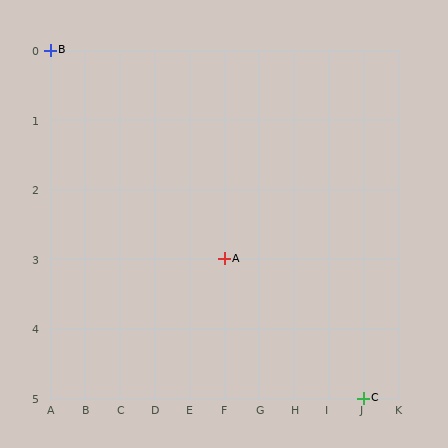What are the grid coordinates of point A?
Point A is at grid coordinates (F, 3).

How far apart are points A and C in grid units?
Points A and C are 4 columns and 2 rows apart (about 4.5 grid units diagonally).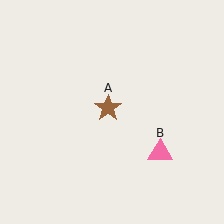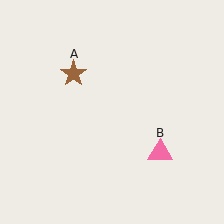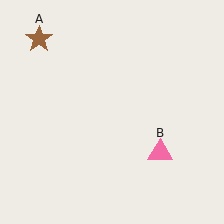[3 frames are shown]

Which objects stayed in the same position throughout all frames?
Pink triangle (object B) remained stationary.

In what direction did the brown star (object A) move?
The brown star (object A) moved up and to the left.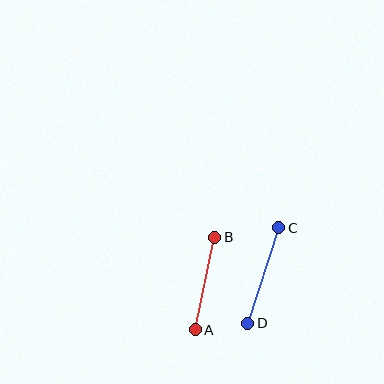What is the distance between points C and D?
The distance is approximately 101 pixels.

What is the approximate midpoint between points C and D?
The midpoint is at approximately (263, 275) pixels.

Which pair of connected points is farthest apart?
Points C and D are farthest apart.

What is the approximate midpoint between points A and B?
The midpoint is at approximately (205, 283) pixels.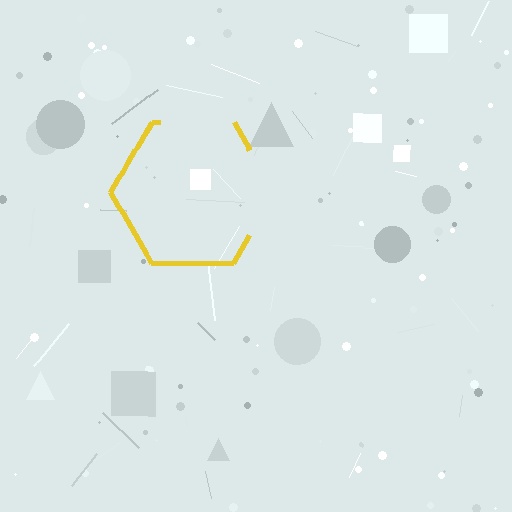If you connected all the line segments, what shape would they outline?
They would outline a hexagon.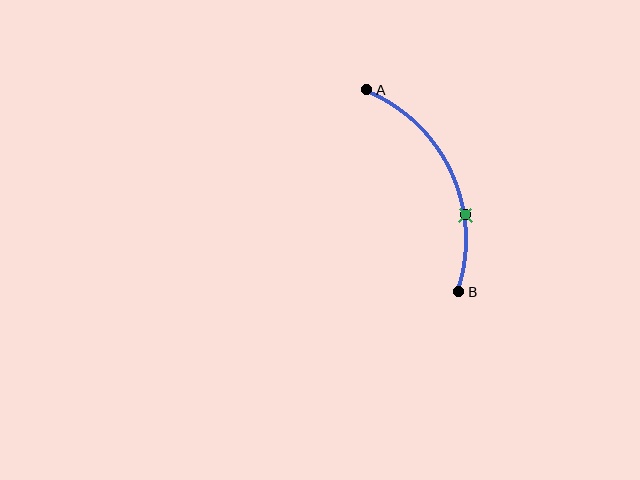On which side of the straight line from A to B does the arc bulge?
The arc bulges to the right of the straight line connecting A and B.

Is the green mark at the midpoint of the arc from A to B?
No. The green mark lies on the arc but is closer to endpoint B. The arc midpoint would be at the point on the curve equidistant along the arc from both A and B.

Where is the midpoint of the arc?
The arc midpoint is the point on the curve farthest from the straight line joining A and B. It sits to the right of that line.